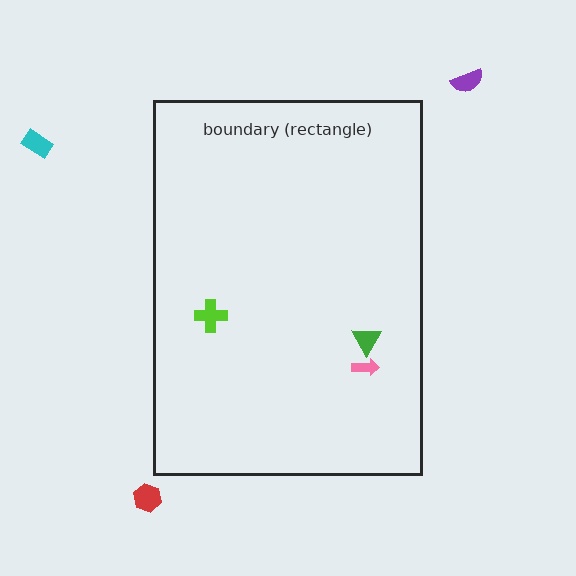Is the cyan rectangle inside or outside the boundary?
Outside.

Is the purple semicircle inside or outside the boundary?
Outside.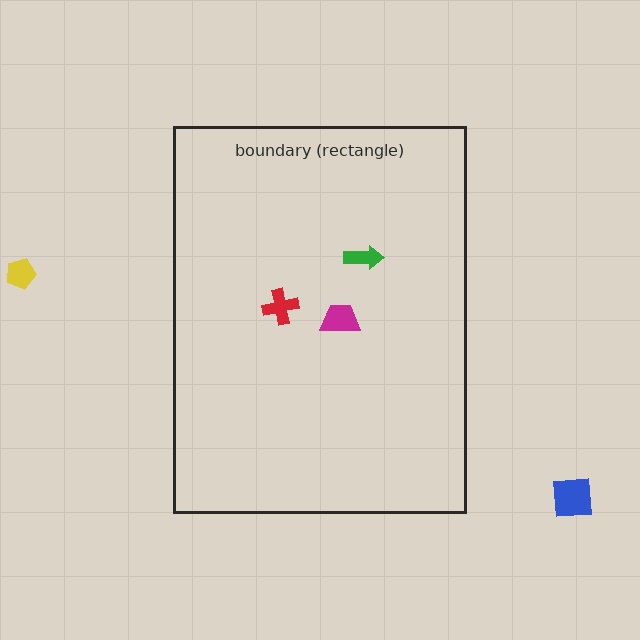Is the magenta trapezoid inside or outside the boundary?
Inside.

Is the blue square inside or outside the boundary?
Outside.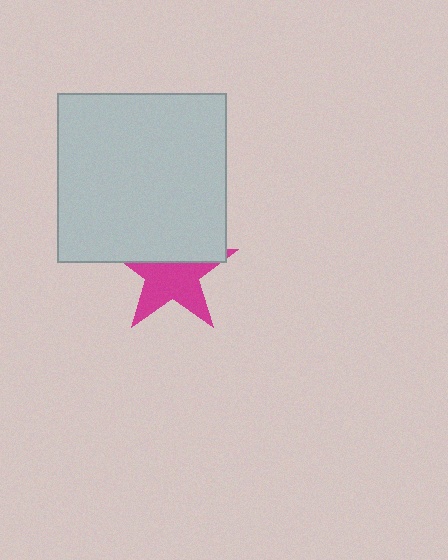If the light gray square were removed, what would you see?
You would see the complete magenta star.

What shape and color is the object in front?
The object in front is a light gray square.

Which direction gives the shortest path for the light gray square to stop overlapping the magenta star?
Moving up gives the shortest separation.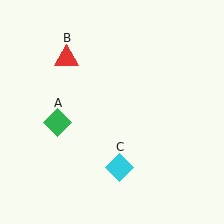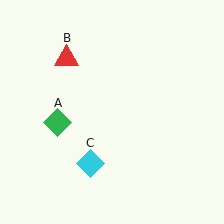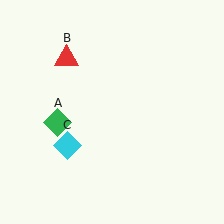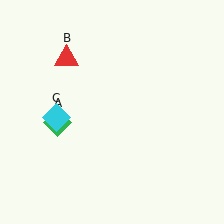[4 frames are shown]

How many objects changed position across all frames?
1 object changed position: cyan diamond (object C).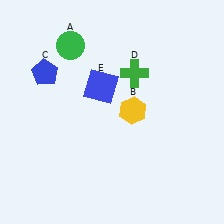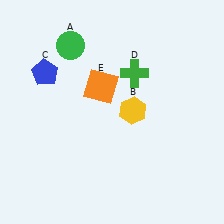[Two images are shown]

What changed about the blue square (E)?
In Image 1, E is blue. In Image 2, it changed to orange.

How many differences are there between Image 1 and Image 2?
There is 1 difference between the two images.